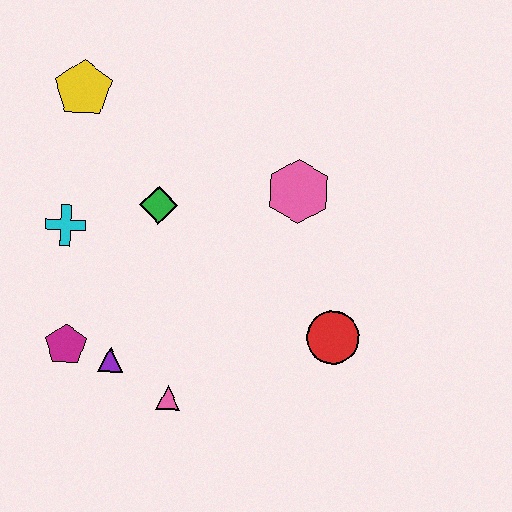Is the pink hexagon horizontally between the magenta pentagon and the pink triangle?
No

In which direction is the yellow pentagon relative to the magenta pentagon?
The yellow pentagon is above the magenta pentagon.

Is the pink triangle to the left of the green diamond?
No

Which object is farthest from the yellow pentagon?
The red circle is farthest from the yellow pentagon.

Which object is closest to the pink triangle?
The purple triangle is closest to the pink triangle.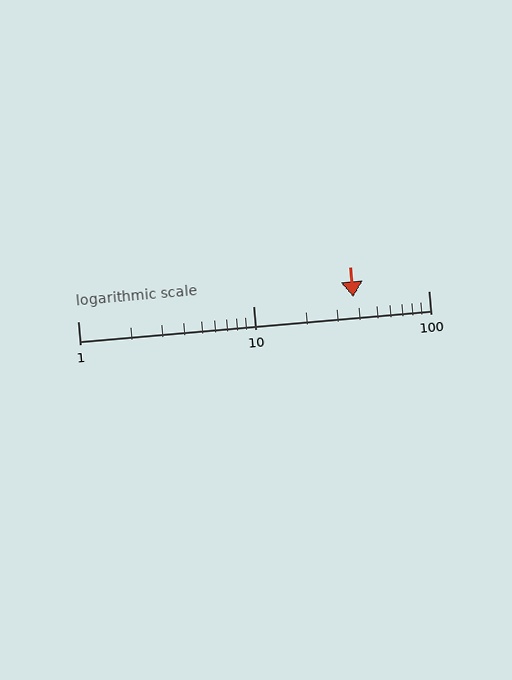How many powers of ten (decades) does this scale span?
The scale spans 2 decades, from 1 to 100.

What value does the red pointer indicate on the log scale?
The pointer indicates approximately 37.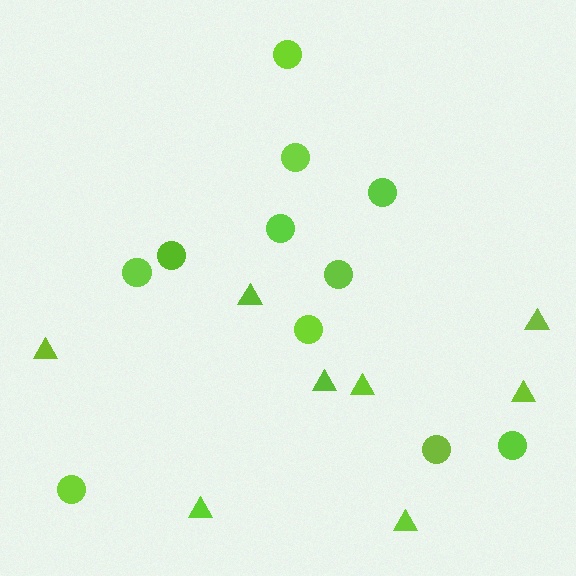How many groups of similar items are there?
There are 2 groups: one group of circles (11) and one group of triangles (8).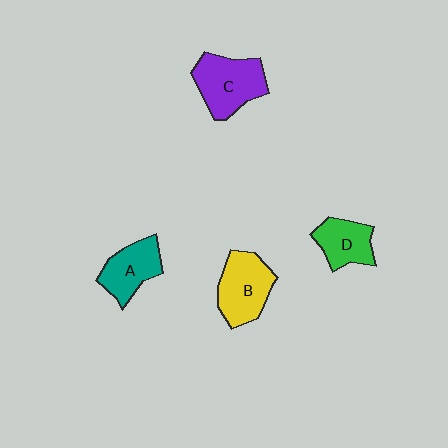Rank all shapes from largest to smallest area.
From largest to smallest: C (purple), B (yellow), A (teal), D (green).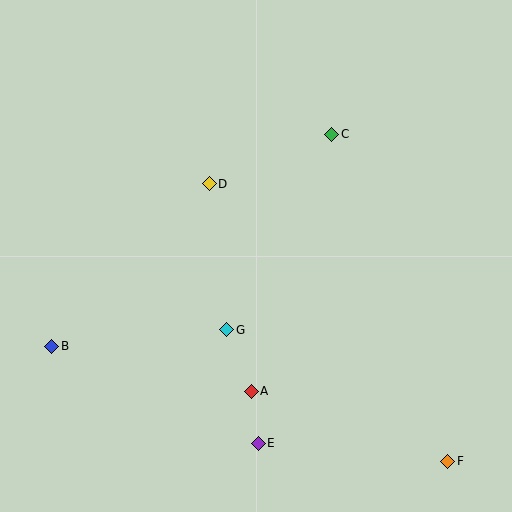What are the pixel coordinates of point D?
Point D is at (209, 184).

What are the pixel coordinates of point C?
Point C is at (332, 134).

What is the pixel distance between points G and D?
The distance between G and D is 147 pixels.